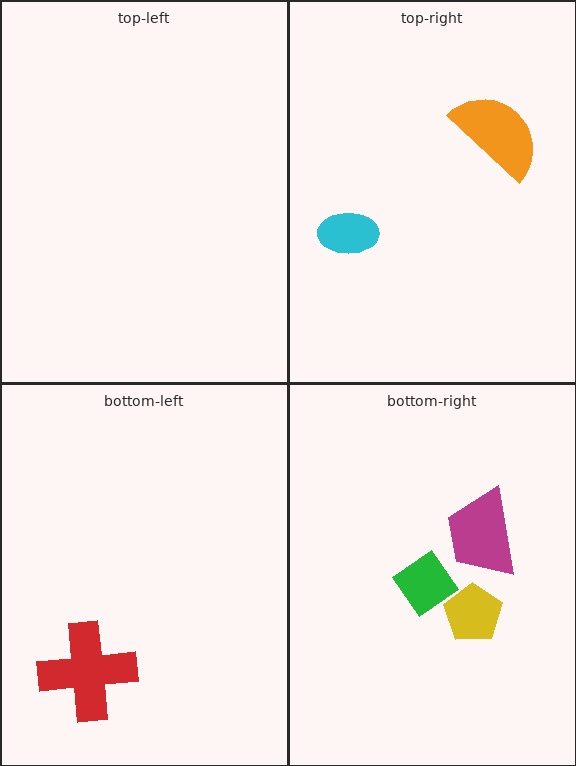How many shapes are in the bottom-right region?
3.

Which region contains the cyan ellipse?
The top-right region.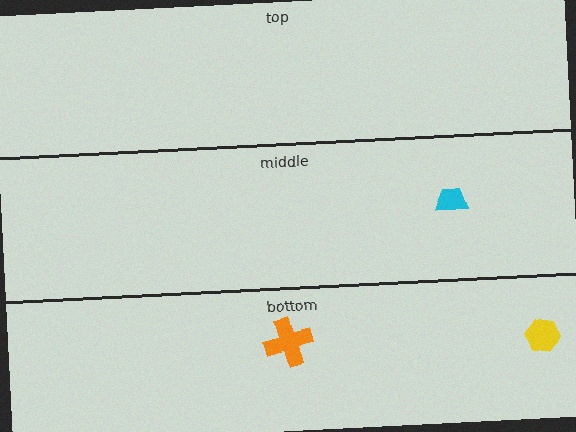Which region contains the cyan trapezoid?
The middle region.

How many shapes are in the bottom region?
2.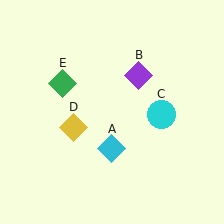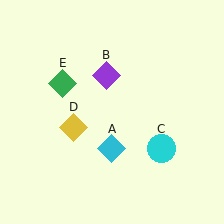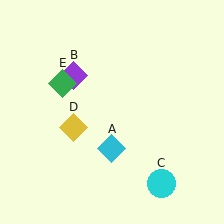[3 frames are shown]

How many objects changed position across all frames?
2 objects changed position: purple diamond (object B), cyan circle (object C).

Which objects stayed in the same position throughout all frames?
Cyan diamond (object A) and yellow diamond (object D) and green diamond (object E) remained stationary.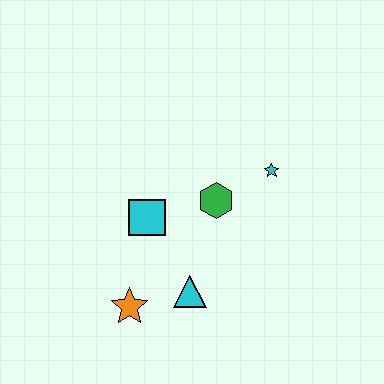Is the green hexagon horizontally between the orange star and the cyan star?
Yes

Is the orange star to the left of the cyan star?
Yes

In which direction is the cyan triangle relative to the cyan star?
The cyan triangle is below the cyan star.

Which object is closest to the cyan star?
The green hexagon is closest to the cyan star.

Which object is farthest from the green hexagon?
The orange star is farthest from the green hexagon.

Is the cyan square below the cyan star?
Yes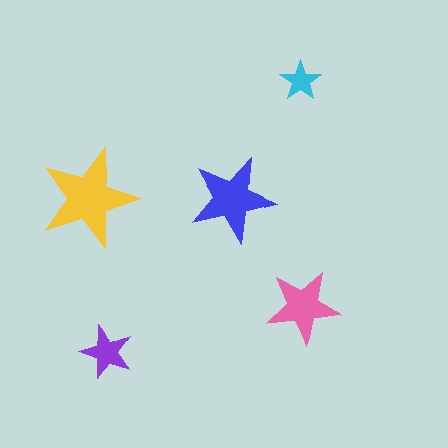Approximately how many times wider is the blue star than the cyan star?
About 2 times wider.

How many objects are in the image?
There are 5 objects in the image.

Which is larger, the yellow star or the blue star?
The yellow one.